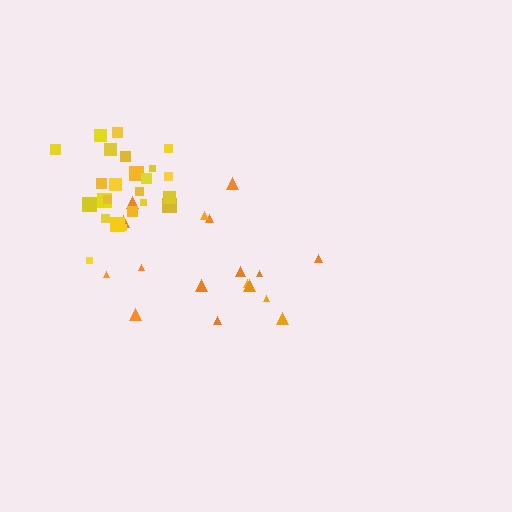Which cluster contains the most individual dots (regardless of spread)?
Yellow (24).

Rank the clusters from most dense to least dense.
yellow, orange.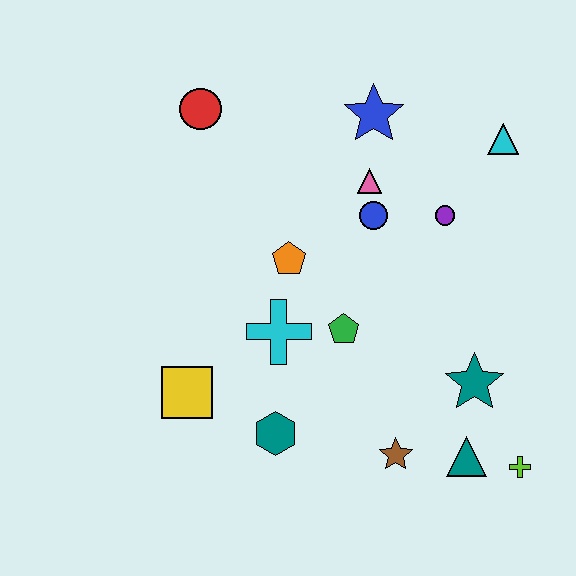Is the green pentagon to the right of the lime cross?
No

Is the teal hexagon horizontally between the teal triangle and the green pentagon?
No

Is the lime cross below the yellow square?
Yes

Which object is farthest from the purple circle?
The yellow square is farthest from the purple circle.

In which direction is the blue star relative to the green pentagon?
The blue star is above the green pentagon.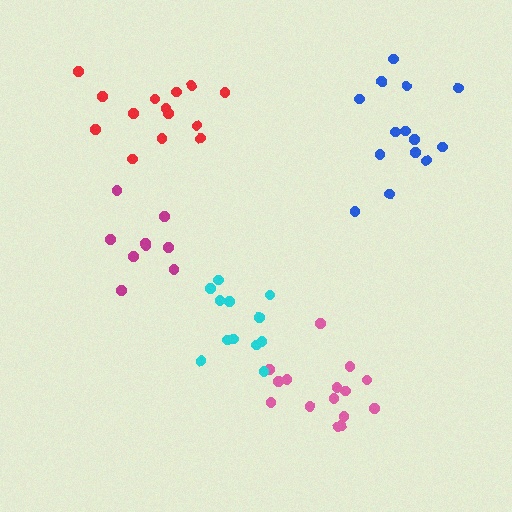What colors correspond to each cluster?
The clusters are colored: red, pink, magenta, blue, cyan.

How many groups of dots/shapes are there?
There are 5 groups.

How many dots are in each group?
Group 1: 14 dots, Group 2: 15 dots, Group 3: 9 dots, Group 4: 14 dots, Group 5: 12 dots (64 total).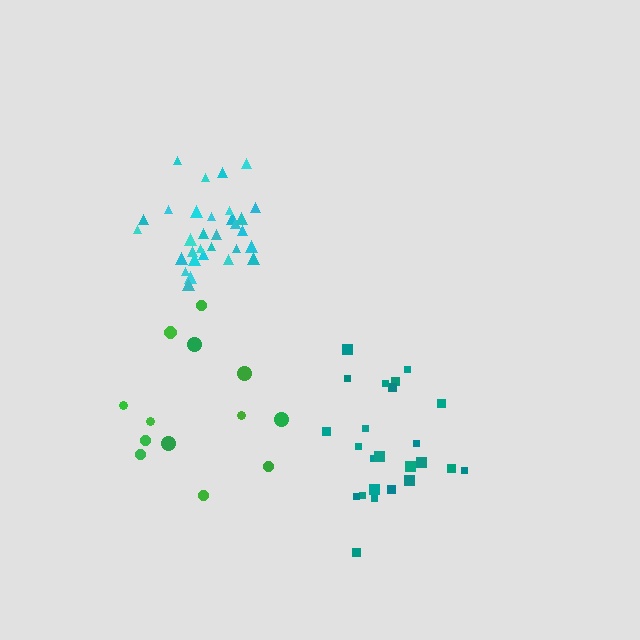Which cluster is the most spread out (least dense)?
Green.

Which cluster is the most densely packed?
Cyan.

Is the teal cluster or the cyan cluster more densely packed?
Cyan.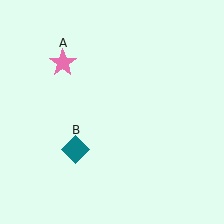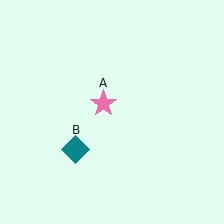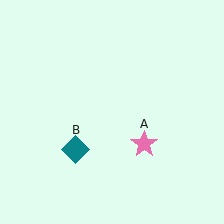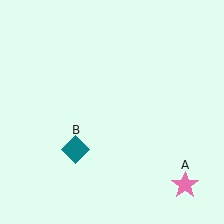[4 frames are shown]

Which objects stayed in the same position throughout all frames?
Teal diamond (object B) remained stationary.